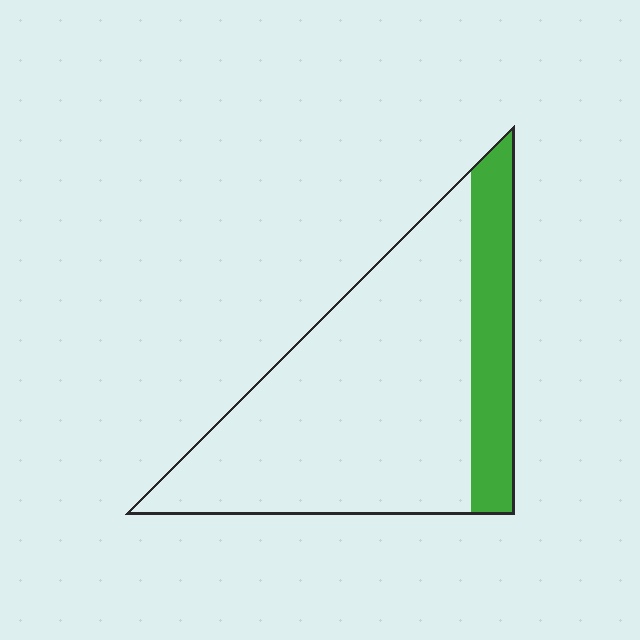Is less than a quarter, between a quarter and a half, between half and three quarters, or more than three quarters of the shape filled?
Less than a quarter.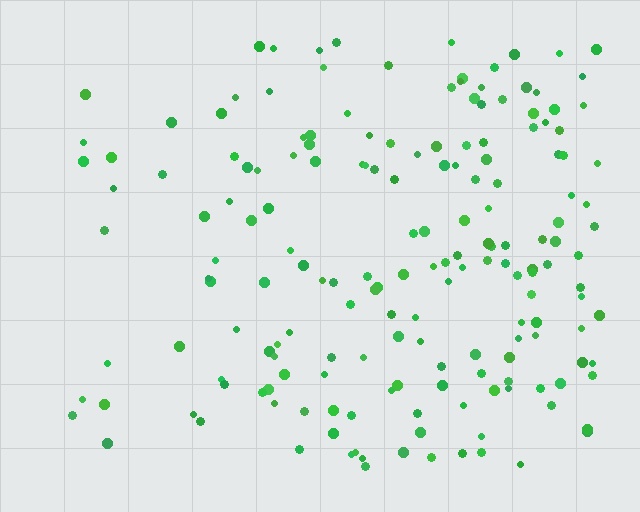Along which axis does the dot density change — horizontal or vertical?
Horizontal.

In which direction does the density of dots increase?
From left to right, with the right side densest.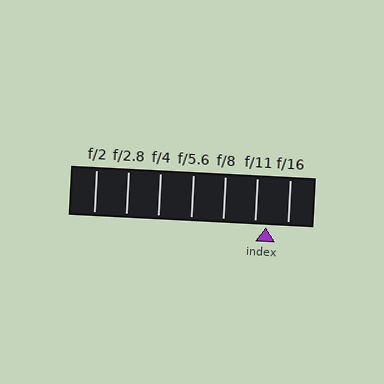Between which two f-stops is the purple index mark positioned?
The index mark is between f/11 and f/16.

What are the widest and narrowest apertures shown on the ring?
The widest aperture shown is f/2 and the narrowest is f/16.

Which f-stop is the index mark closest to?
The index mark is closest to f/11.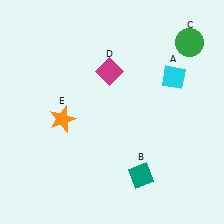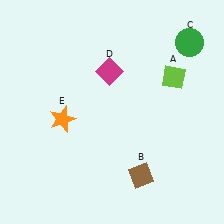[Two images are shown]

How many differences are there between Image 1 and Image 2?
There are 2 differences between the two images.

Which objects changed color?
A changed from cyan to lime. B changed from teal to brown.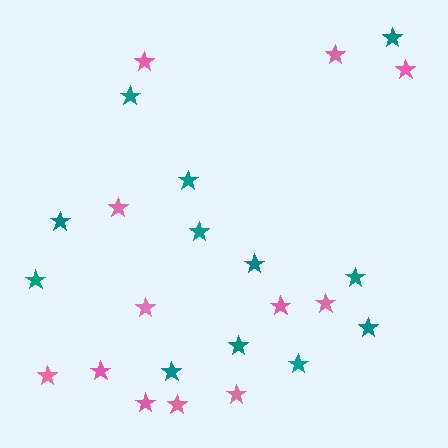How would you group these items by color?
There are 2 groups: one group of pink stars (12) and one group of teal stars (12).